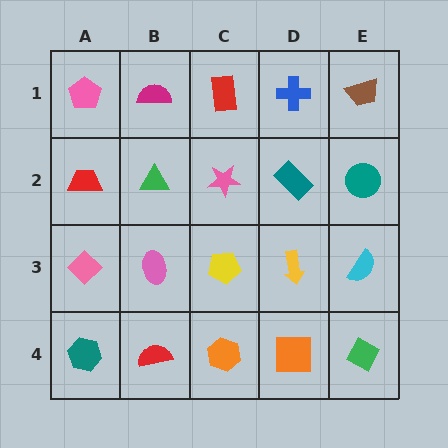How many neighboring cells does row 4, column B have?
3.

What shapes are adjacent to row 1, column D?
A teal rectangle (row 2, column D), a red rectangle (row 1, column C), a brown trapezoid (row 1, column E).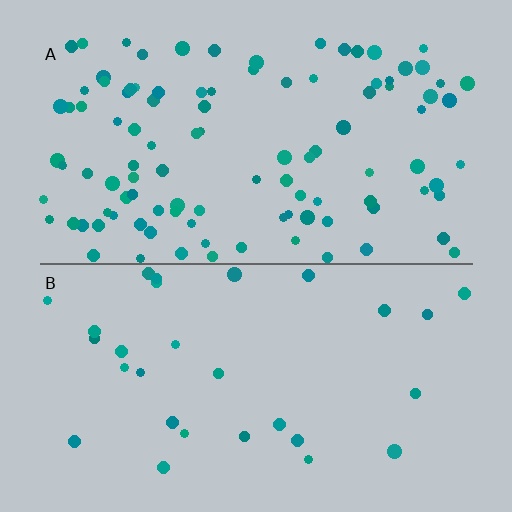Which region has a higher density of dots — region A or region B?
A (the top).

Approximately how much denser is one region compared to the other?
Approximately 3.5× — region A over region B.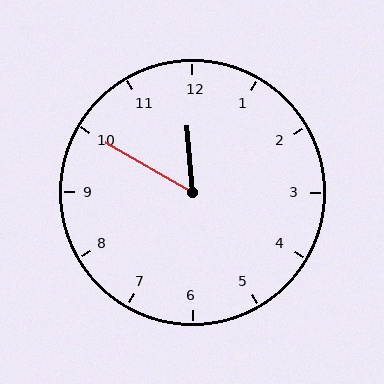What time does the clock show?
11:50.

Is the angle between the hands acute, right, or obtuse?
It is acute.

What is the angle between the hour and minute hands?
Approximately 55 degrees.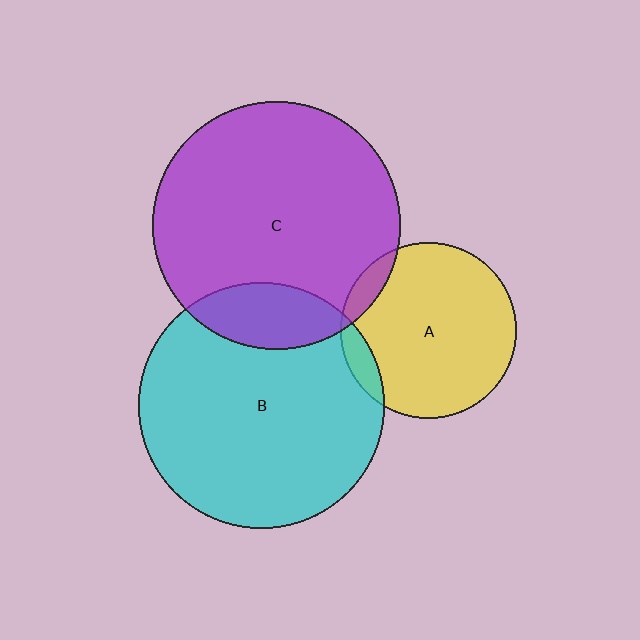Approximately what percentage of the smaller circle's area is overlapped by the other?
Approximately 5%.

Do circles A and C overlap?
Yes.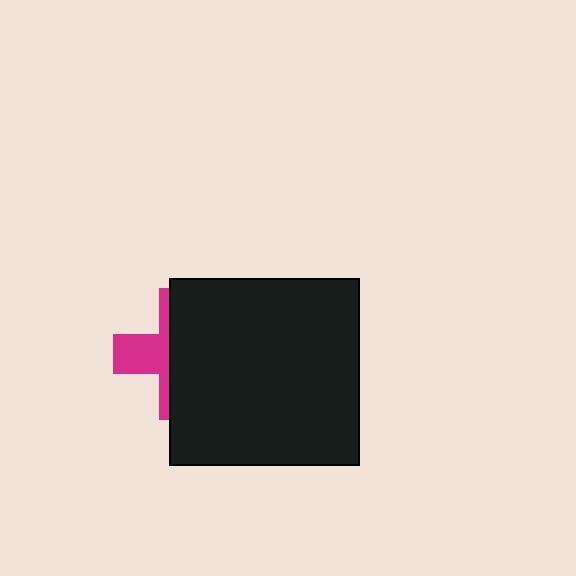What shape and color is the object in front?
The object in front is a black rectangle.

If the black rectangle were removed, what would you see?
You would see the complete magenta cross.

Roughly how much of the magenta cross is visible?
A small part of it is visible (roughly 35%).